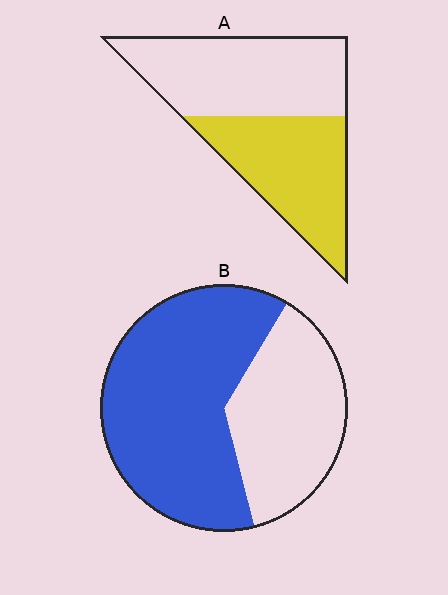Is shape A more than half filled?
No.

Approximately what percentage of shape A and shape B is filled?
A is approximately 45% and B is approximately 65%.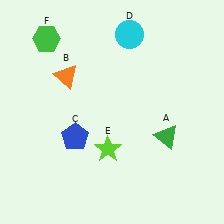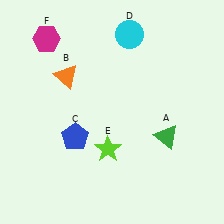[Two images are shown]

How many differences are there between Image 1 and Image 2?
There is 1 difference between the two images.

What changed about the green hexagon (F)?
In Image 1, F is green. In Image 2, it changed to magenta.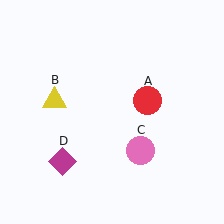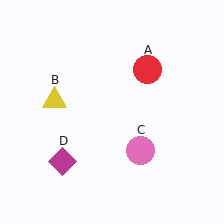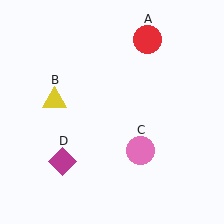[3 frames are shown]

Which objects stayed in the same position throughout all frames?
Yellow triangle (object B) and pink circle (object C) and magenta diamond (object D) remained stationary.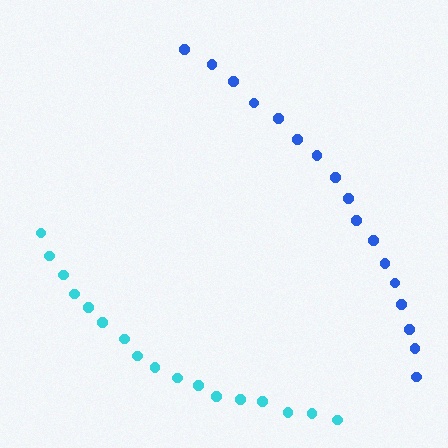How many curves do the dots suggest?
There are 2 distinct paths.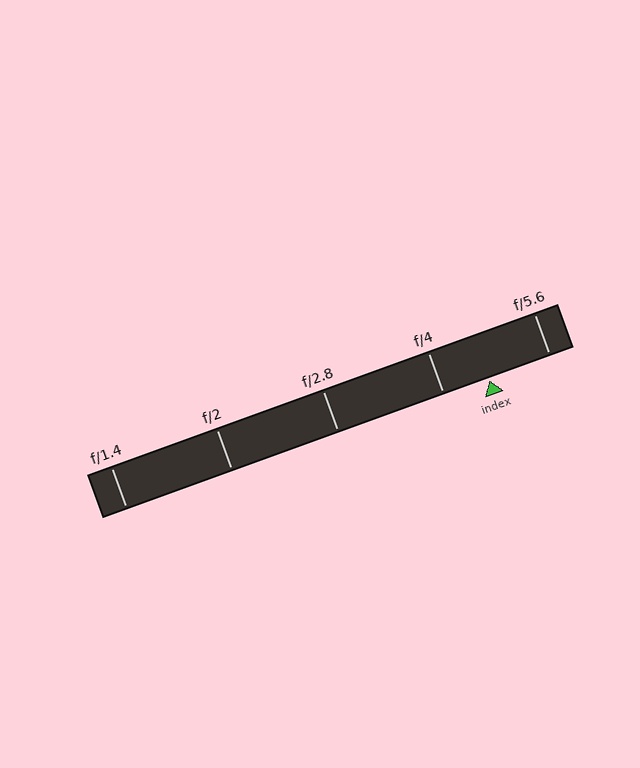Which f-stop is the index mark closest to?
The index mark is closest to f/4.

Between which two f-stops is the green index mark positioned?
The index mark is between f/4 and f/5.6.